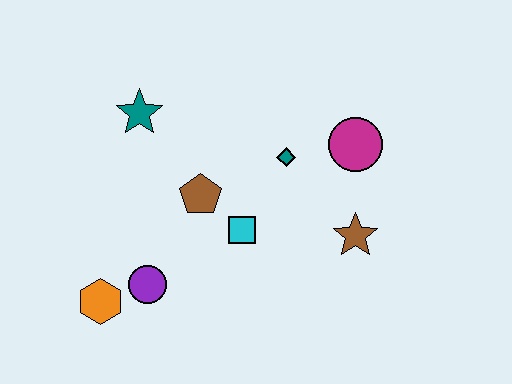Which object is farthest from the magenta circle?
The orange hexagon is farthest from the magenta circle.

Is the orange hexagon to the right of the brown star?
No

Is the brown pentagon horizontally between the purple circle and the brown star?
Yes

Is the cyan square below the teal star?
Yes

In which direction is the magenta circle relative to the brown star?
The magenta circle is above the brown star.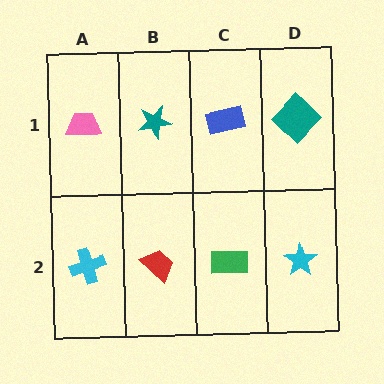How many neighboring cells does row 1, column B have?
3.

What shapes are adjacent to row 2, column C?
A blue rectangle (row 1, column C), a red trapezoid (row 2, column B), a cyan star (row 2, column D).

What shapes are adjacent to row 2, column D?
A teal diamond (row 1, column D), a green rectangle (row 2, column C).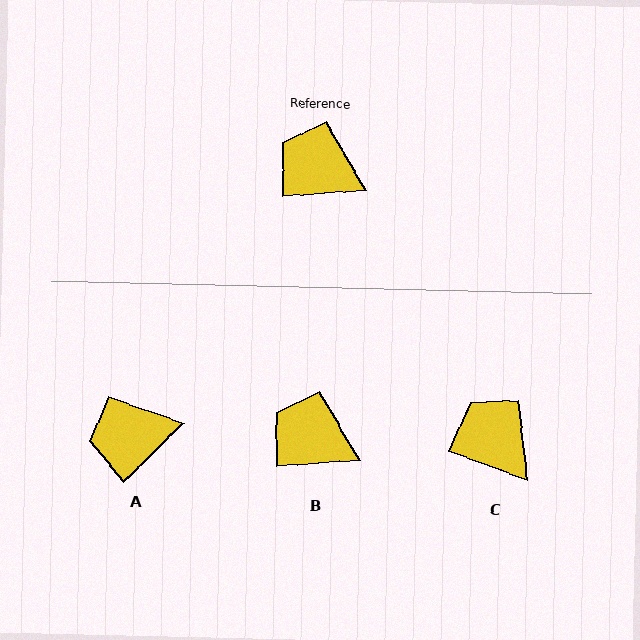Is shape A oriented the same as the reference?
No, it is off by about 41 degrees.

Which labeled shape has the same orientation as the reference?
B.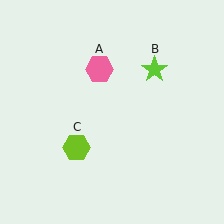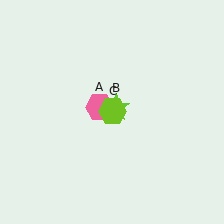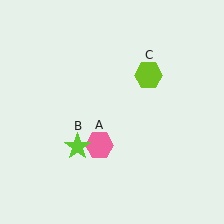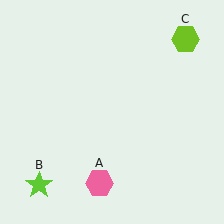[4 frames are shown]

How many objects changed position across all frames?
3 objects changed position: pink hexagon (object A), lime star (object B), lime hexagon (object C).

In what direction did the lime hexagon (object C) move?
The lime hexagon (object C) moved up and to the right.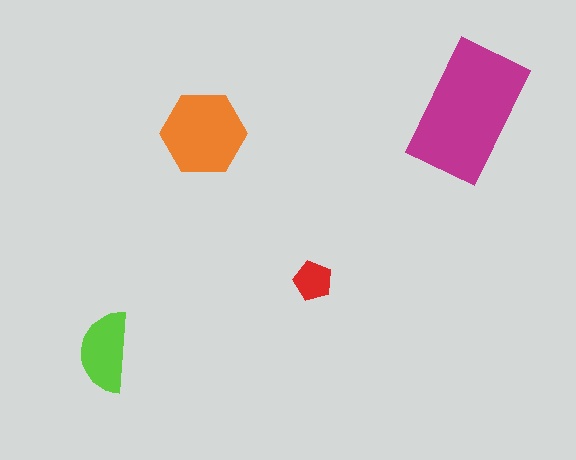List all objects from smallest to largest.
The red pentagon, the lime semicircle, the orange hexagon, the magenta rectangle.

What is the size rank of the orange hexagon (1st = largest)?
2nd.